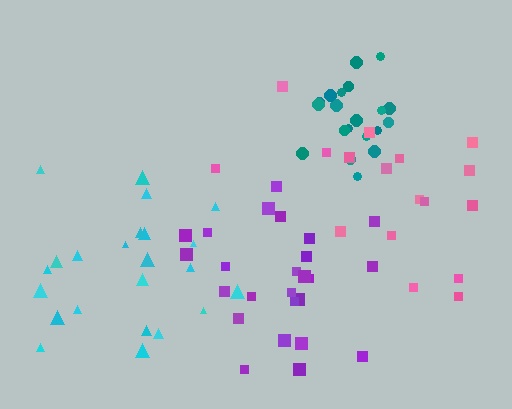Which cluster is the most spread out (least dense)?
Pink.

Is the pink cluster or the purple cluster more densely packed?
Purple.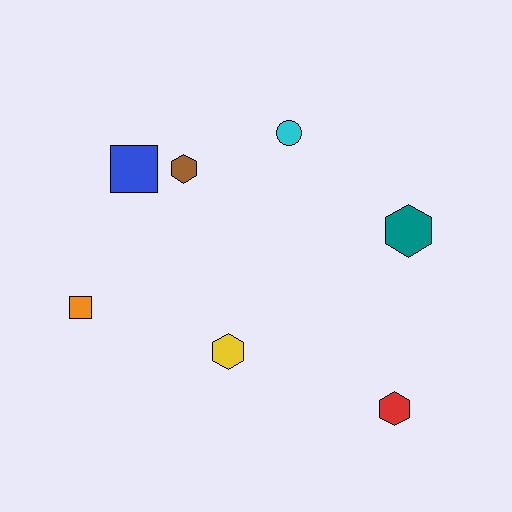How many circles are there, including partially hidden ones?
There is 1 circle.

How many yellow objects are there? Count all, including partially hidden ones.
There is 1 yellow object.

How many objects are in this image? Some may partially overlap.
There are 7 objects.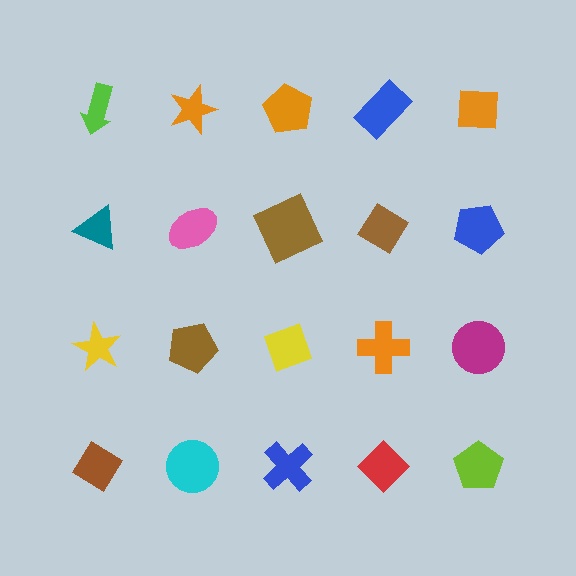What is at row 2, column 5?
A blue pentagon.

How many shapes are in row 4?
5 shapes.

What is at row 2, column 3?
A brown square.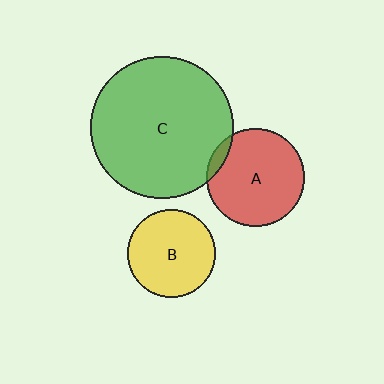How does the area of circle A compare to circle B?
Approximately 1.2 times.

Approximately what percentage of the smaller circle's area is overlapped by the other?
Approximately 5%.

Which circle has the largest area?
Circle C (green).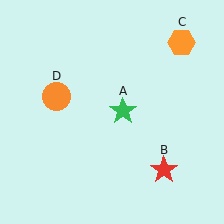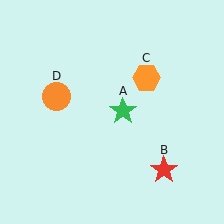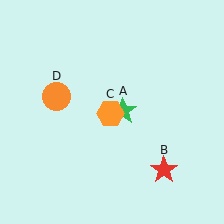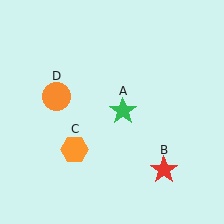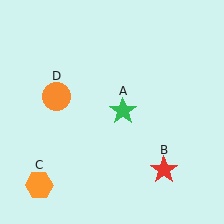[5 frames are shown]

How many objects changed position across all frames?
1 object changed position: orange hexagon (object C).